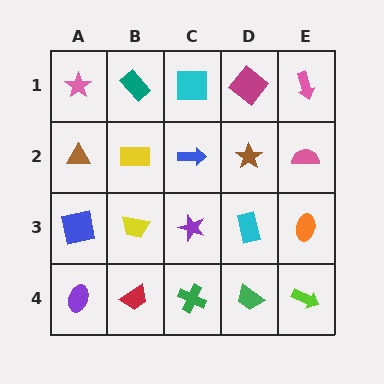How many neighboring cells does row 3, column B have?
4.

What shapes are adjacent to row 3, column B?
A yellow rectangle (row 2, column B), a red trapezoid (row 4, column B), a blue square (row 3, column A), a purple star (row 3, column C).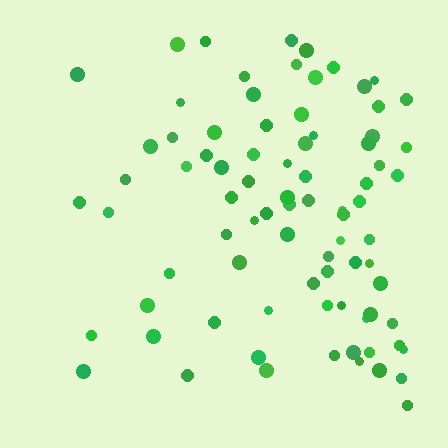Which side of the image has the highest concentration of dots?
The right.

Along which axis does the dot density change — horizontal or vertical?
Horizontal.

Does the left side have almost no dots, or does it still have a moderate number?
Still a moderate number, just noticeably fewer than the right.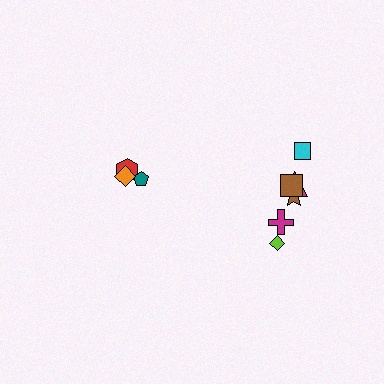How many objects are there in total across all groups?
There are 9 objects.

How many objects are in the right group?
There are 6 objects.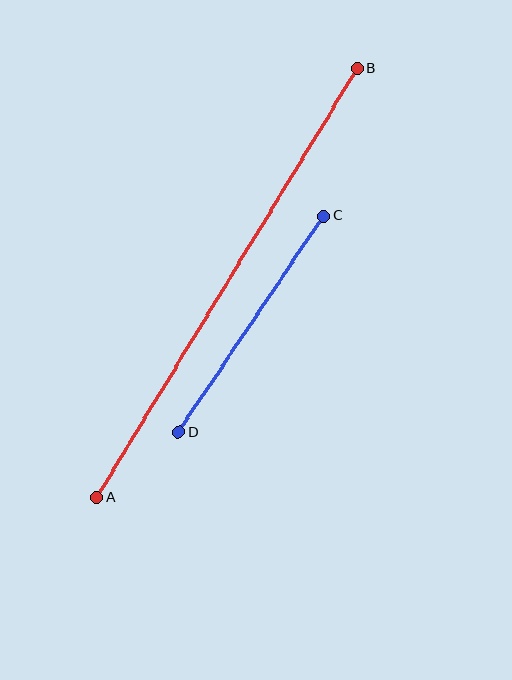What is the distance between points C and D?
The distance is approximately 260 pixels.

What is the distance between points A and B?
The distance is approximately 502 pixels.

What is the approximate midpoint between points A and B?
The midpoint is at approximately (227, 283) pixels.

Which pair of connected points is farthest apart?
Points A and B are farthest apart.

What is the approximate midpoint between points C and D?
The midpoint is at approximately (251, 324) pixels.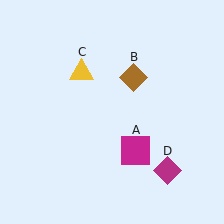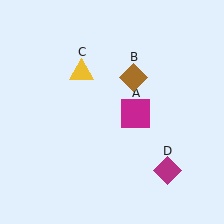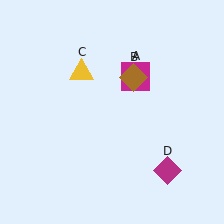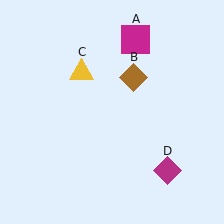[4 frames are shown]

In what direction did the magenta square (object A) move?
The magenta square (object A) moved up.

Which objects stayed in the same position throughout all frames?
Brown diamond (object B) and yellow triangle (object C) and magenta diamond (object D) remained stationary.